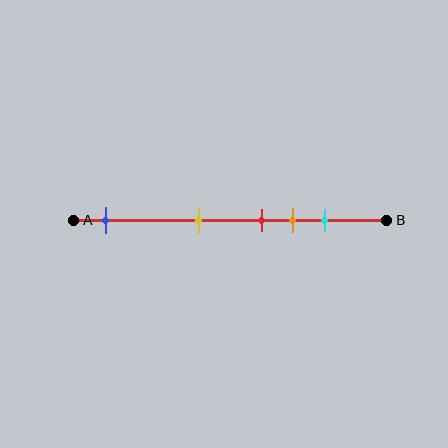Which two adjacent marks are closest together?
The red and orange marks are the closest adjacent pair.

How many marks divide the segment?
There are 5 marks dividing the segment.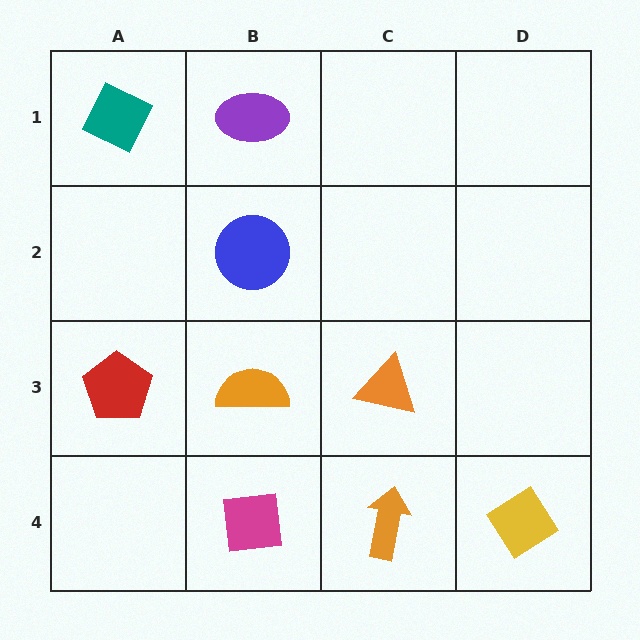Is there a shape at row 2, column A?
No, that cell is empty.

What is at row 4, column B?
A magenta square.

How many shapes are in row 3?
3 shapes.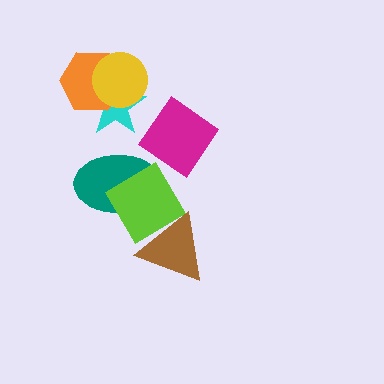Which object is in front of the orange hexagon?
The yellow circle is in front of the orange hexagon.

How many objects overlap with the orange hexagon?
2 objects overlap with the orange hexagon.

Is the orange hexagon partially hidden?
Yes, it is partially covered by another shape.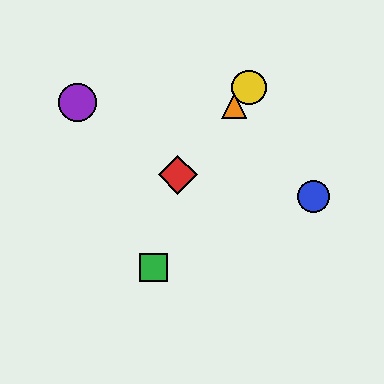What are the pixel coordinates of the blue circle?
The blue circle is at (314, 196).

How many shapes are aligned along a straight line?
3 shapes (the red diamond, the yellow circle, the orange triangle) are aligned along a straight line.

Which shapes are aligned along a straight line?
The red diamond, the yellow circle, the orange triangle are aligned along a straight line.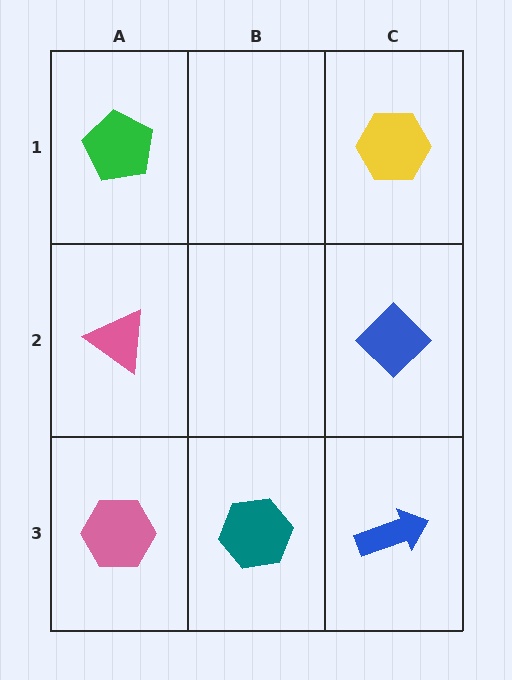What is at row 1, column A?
A green pentagon.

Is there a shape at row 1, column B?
No, that cell is empty.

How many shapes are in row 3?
3 shapes.